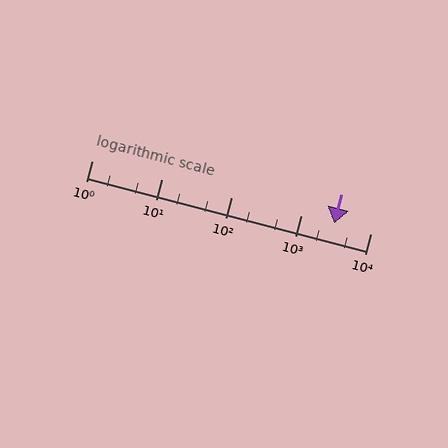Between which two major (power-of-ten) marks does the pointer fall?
The pointer is between 1000 and 10000.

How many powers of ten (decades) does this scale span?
The scale spans 4 decades, from 1 to 10000.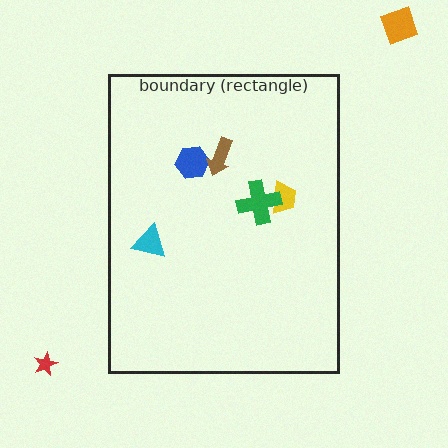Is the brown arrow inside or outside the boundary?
Inside.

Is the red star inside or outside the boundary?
Outside.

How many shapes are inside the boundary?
5 inside, 2 outside.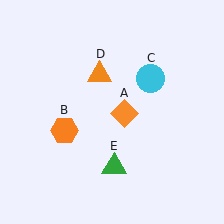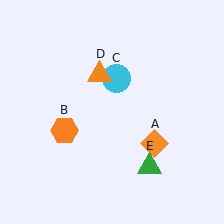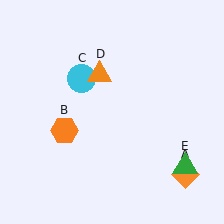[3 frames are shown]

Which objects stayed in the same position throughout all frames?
Orange hexagon (object B) and orange triangle (object D) remained stationary.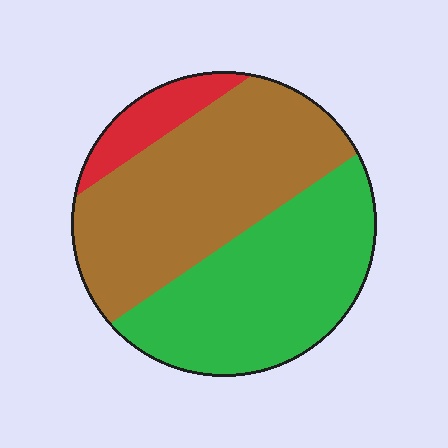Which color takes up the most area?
Brown, at roughly 50%.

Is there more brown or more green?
Brown.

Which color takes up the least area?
Red, at roughly 10%.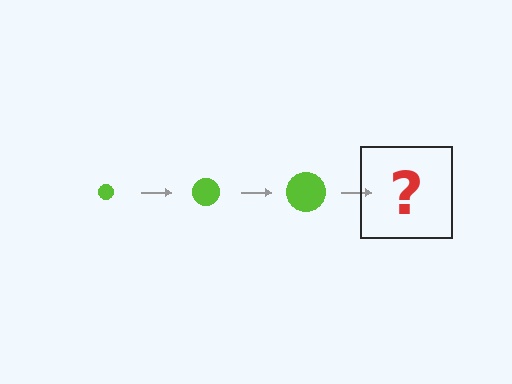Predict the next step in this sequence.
The next step is a lime circle, larger than the previous one.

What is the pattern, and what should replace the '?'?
The pattern is that the circle gets progressively larger each step. The '?' should be a lime circle, larger than the previous one.